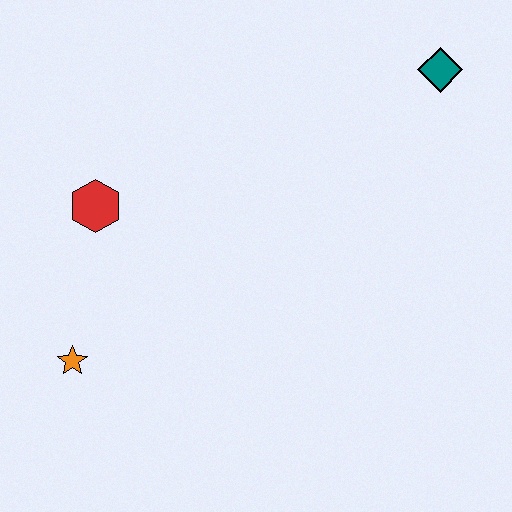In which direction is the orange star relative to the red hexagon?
The orange star is below the red hexagon.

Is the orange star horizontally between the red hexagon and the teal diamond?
No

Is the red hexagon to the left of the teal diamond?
Yes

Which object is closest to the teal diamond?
The red hexagon is closest to the teal diamond.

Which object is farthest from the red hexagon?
The teal diamond is farthest from the red hexagon.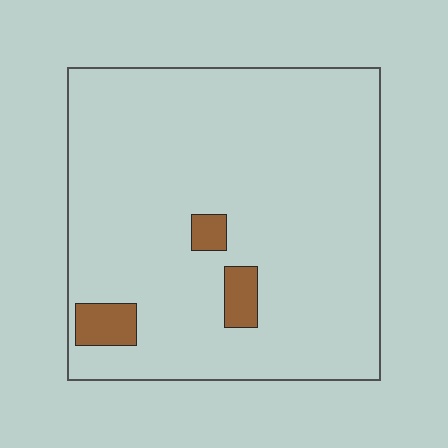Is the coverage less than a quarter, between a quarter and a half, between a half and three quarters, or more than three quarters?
Less than a quarter.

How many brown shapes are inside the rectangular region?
3.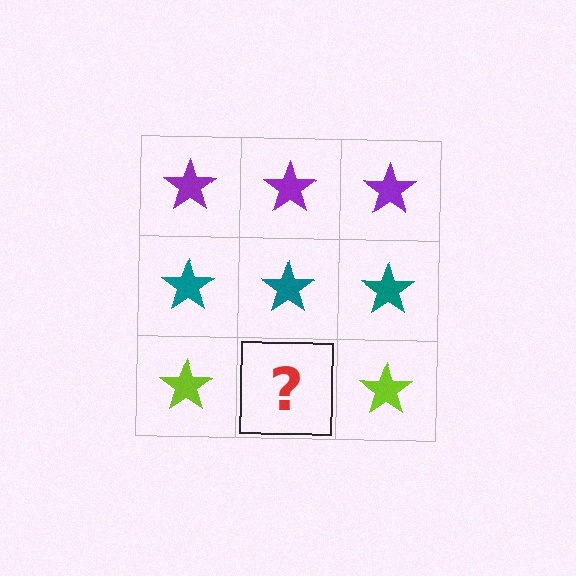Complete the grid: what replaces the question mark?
The question mark should be replaced with a lime star.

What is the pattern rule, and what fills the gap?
The rule is that each row has a consistent color. The gap should be filled with a lime star.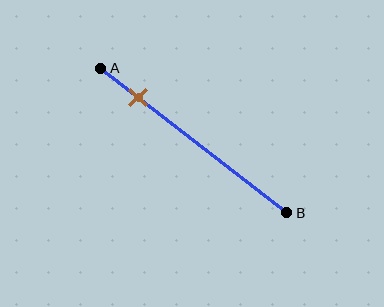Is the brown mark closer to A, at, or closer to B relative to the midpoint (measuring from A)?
The brown mark is closer to point A than the midpoint of segment AB.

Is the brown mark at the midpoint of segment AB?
No, the mark is at about 20% from A, not at the 50% midpoint.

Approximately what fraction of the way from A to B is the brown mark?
The brown mark is approximately 20% of the way from A to B.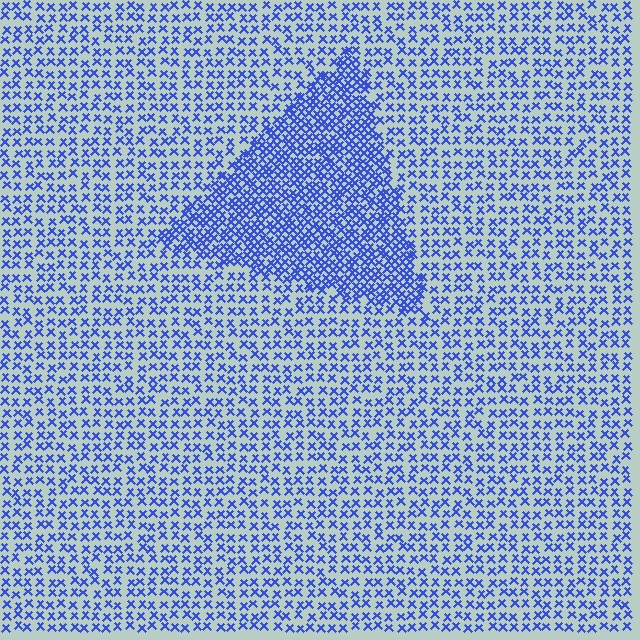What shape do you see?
I see a triangle.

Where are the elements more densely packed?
The elements are more densely packed inside the triangle boundary.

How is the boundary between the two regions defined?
The boundary is defined by a change in element density (approximately 2.1x ratio). All elements are the same color, size, and shape.